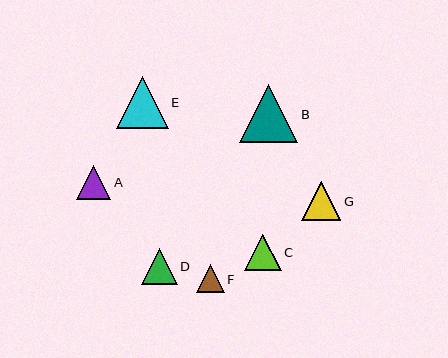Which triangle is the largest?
Triangle B is the largest with a size of approximately 59 pixels.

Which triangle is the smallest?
Triangle F is the smallest with a size of approximately 28 pixels.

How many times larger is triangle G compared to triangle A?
Triangle G is approximately 1.1 times the size of triangle A.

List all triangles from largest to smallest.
From largest to smallest: B, E, G, D, C, A, F.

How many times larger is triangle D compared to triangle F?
Triangle D is approximately 1.3 times the size of triangle F.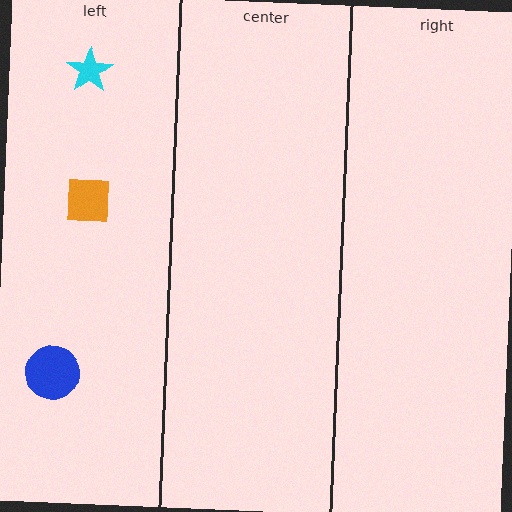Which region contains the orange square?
The left region.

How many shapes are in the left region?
3.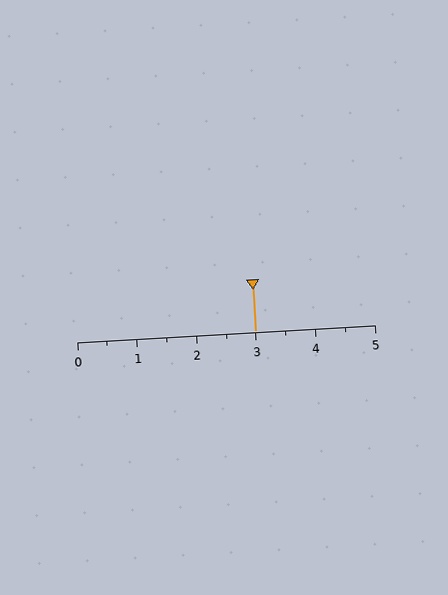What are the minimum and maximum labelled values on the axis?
The axis runs from 0 to 5.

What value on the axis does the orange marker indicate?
The marker indicates approximately 3.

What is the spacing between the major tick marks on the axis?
The major ticks are spaced 1 apart.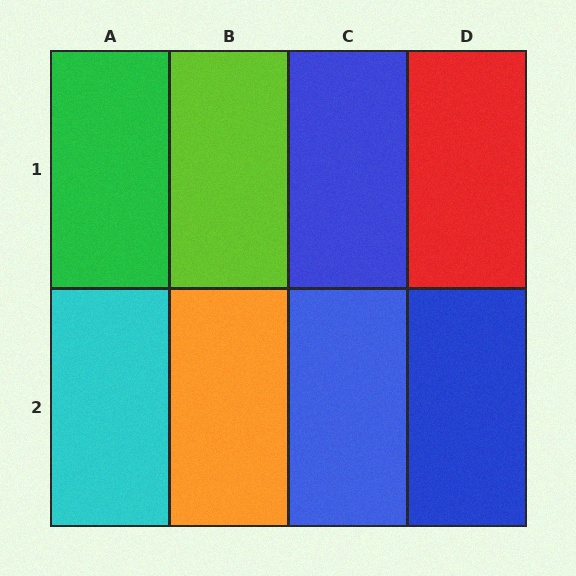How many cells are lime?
1 cell is lime.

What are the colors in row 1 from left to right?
Green, lime, blue, red.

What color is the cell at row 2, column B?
Orange.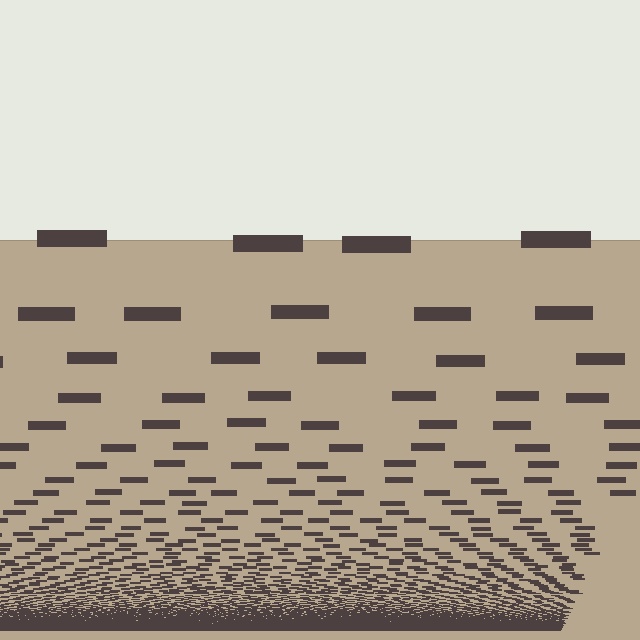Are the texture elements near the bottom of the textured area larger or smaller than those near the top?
Smaller. The gradient is inverted — elements near the bottom are smaller and denser.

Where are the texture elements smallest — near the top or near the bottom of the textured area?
Near the bottom.